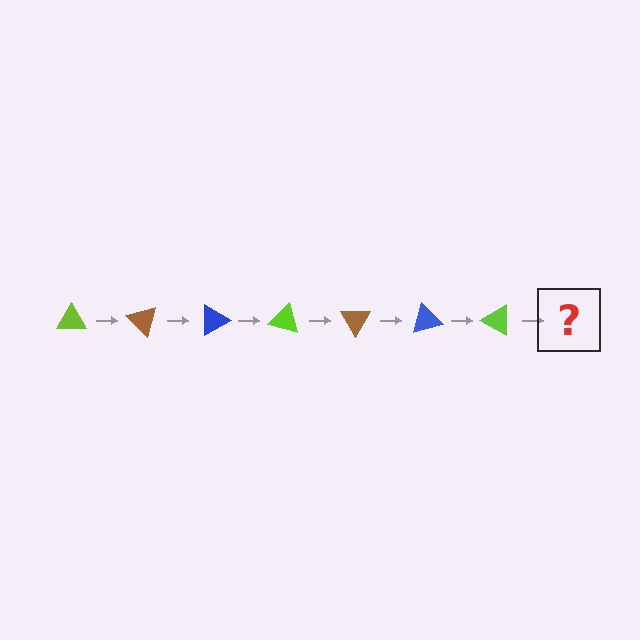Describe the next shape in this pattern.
It should be a brown triangle, rotated 315 degrees from the start.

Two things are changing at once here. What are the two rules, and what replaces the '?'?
The two rules are that it rotates 45 degrees each step and the color cycles through lime, brown, and blue. The '?' should be a brown triangle, rotated 315 degrees from the start.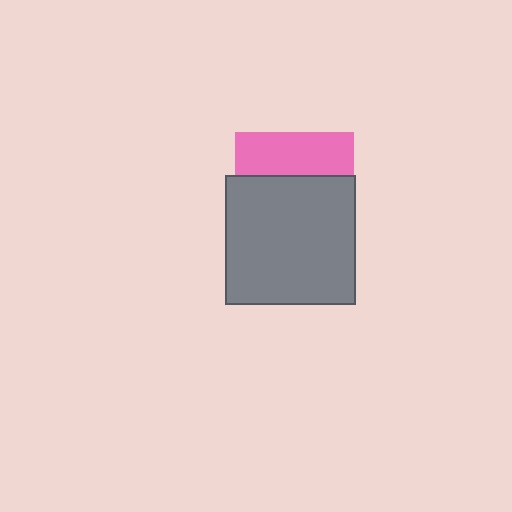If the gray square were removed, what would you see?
You would see the complete pink square.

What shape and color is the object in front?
The object in front is a gray square.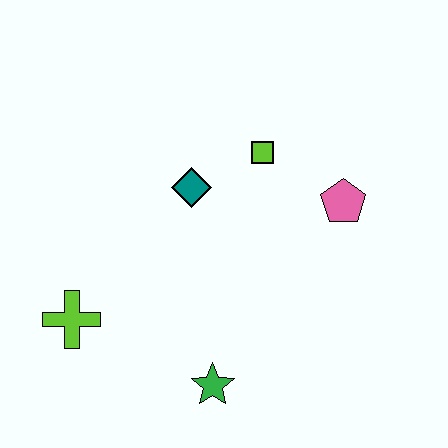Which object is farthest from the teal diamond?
The green star is farthest from the teal diamond.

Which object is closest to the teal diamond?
The lime square is closest to the teal diamond.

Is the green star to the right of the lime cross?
Yes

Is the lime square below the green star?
No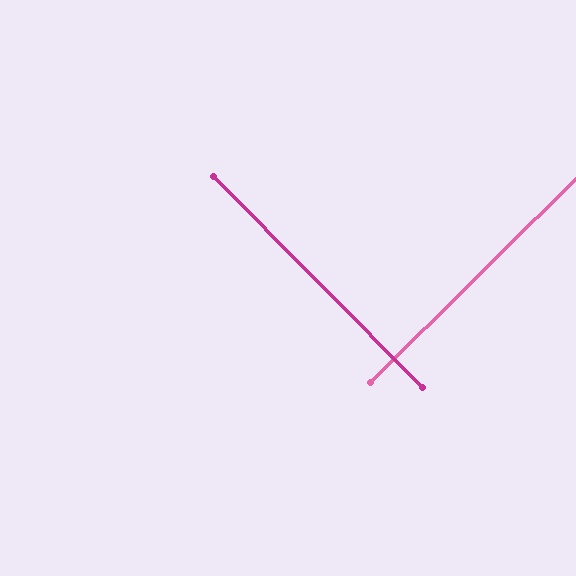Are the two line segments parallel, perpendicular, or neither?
Perpendicular — they meet at approximately 90°.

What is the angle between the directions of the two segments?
Approximately 90 degrees.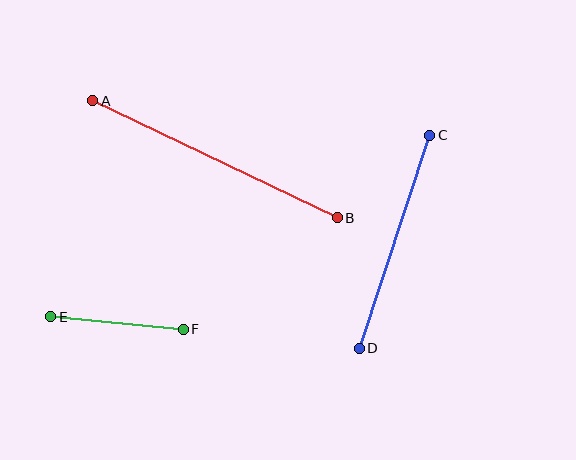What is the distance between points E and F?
The distance is approximately 133 pixels.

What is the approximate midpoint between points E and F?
The midpoint is at approximately (117, 323) pixels.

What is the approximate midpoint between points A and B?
The midpoint is at approximately (215, 159) pixels.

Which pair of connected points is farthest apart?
Points A and B are farthest apart.